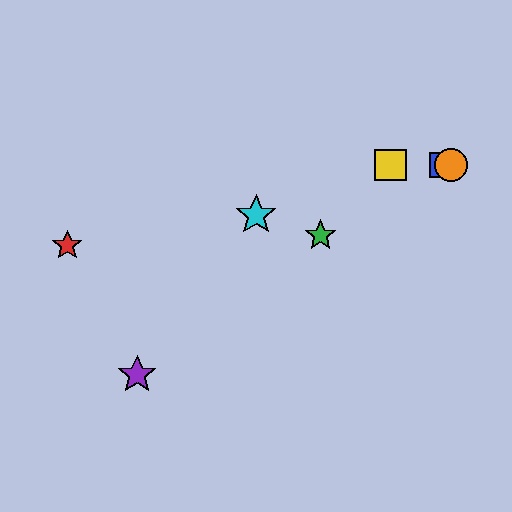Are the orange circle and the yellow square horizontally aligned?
Yes, both are at y≈165.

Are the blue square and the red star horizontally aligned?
No, the blue square is at y≈165 and the red star is at y≈245.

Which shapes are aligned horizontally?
The blue square, the yellow square, the orange circle are aligned horizontally.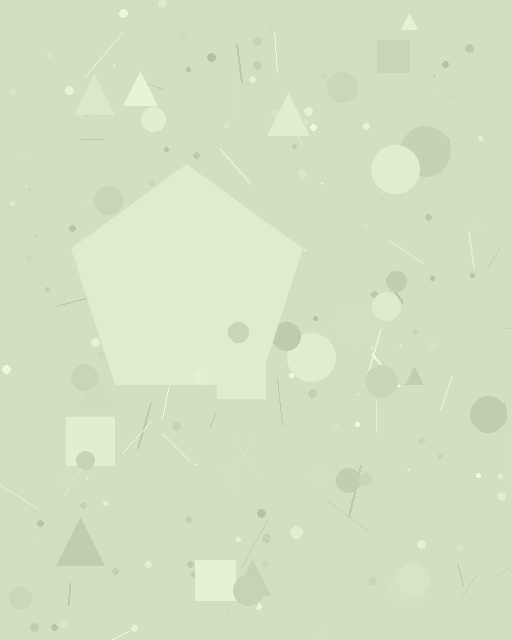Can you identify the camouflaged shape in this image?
The camouflaged shape is a pentagon.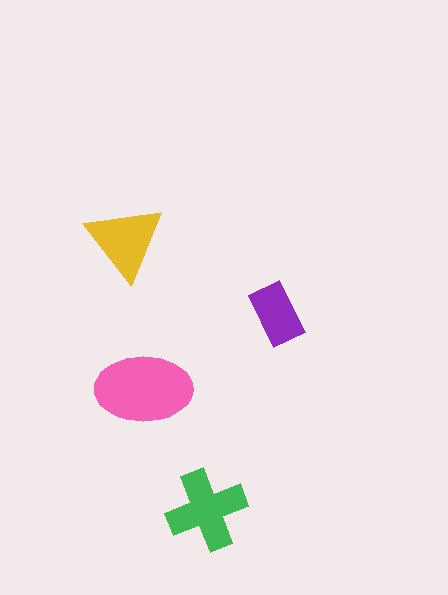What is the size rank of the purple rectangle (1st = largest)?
4th.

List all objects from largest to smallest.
The pink ellipse, the green cross, the yellow triangle, the purple rectangle.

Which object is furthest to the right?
The purple rectangle is rightmost.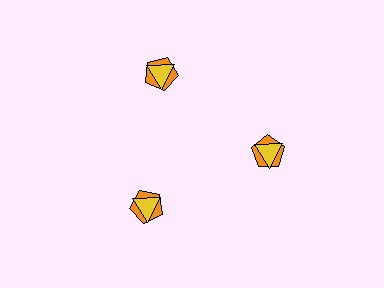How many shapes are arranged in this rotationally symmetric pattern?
There are 6 shapes, arranged in 3 groups of 2.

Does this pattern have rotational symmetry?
Yes, this pattern has 3-fold rotational symmetry. It looks the same after rotating 120 degrees around the center.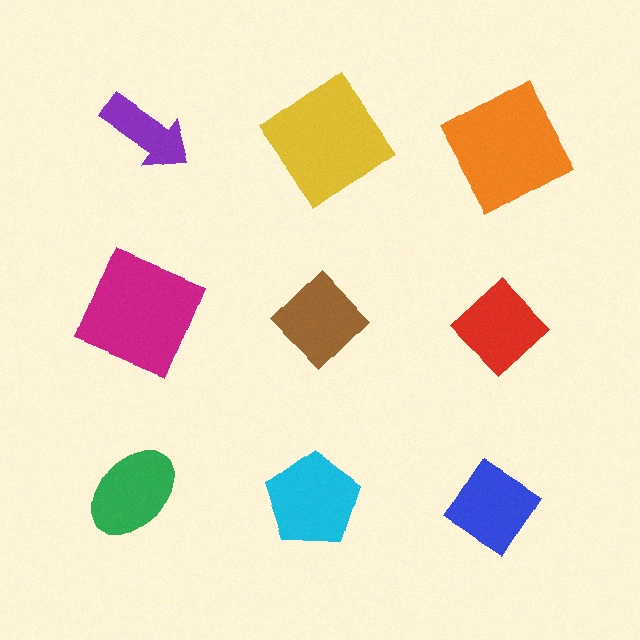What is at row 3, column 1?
A green ellipse.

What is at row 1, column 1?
A purple arrow.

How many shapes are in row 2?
3 shapes.